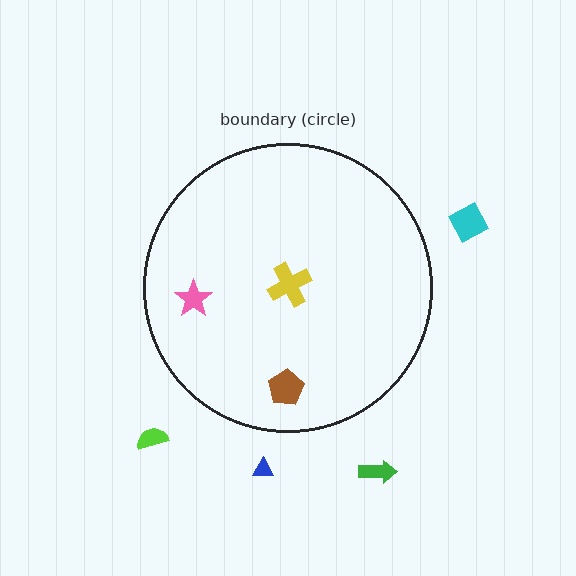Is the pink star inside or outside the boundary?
Inside.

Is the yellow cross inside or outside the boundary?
Inside.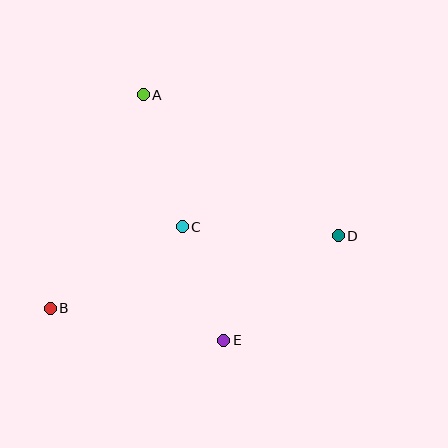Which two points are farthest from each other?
Points B and D are farthest from each other.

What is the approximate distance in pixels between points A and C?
The distance between A and C is approximately 138 pixels.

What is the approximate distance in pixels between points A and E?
The distance between A and E is approximately 259 pixels.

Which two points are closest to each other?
Points C and E are closest to each other.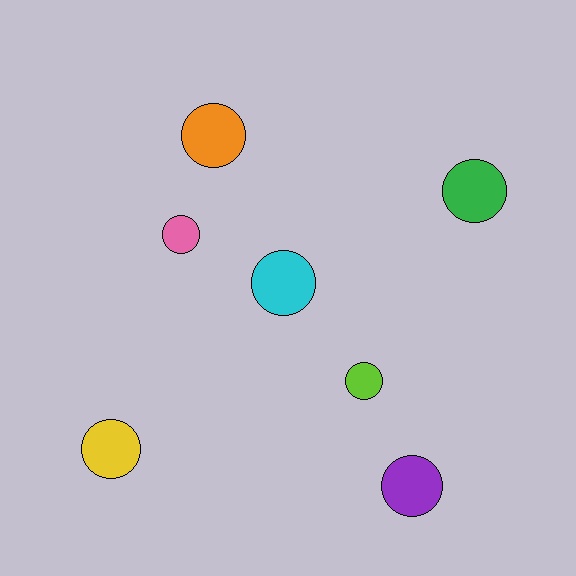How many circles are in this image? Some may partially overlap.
There are 7 circles.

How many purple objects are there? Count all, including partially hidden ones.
There is 1 purple object.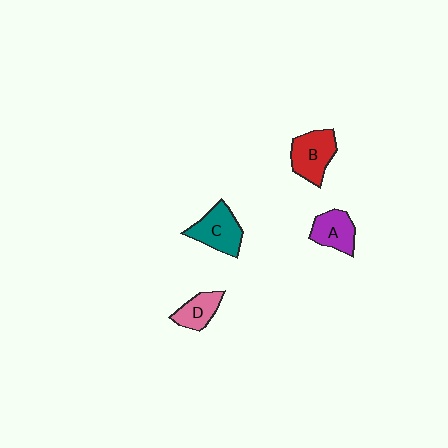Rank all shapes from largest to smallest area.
From largest to smallest: B (red), C (teal), A (purple), D (pink).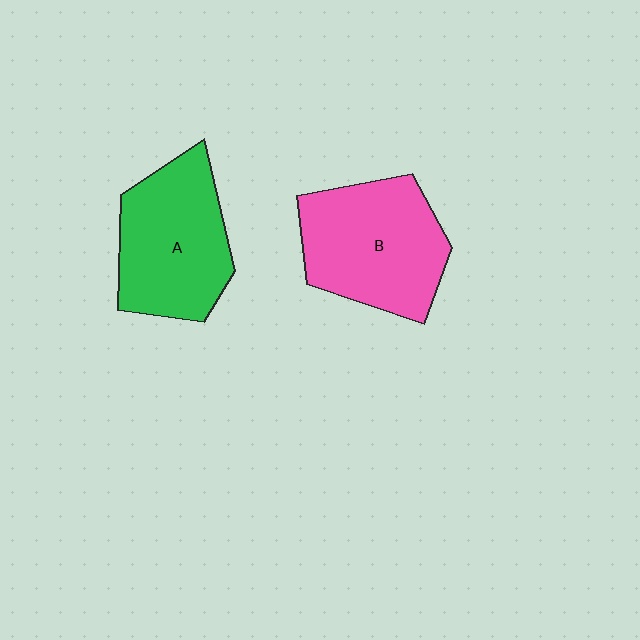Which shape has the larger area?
Shape B (pink).